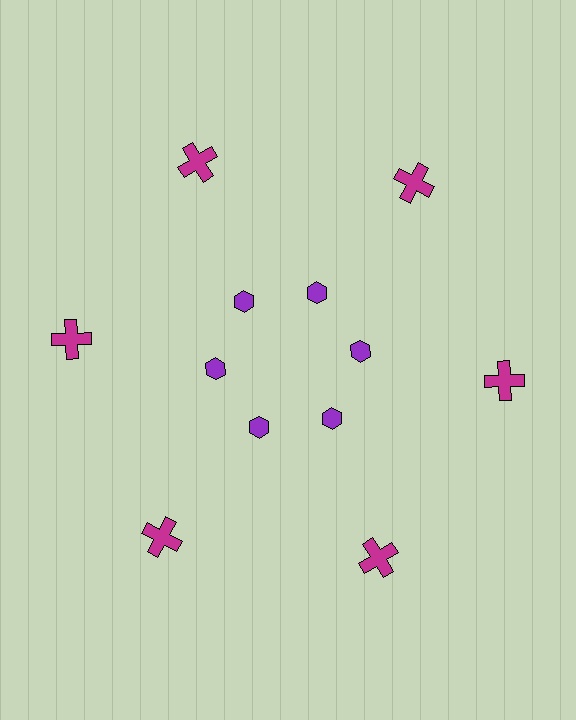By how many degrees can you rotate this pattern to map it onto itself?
The pattern maps onto itself every 60 degrees of rotation.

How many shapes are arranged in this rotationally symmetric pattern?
There are 12 shapes, arranged in 6 groups of 2.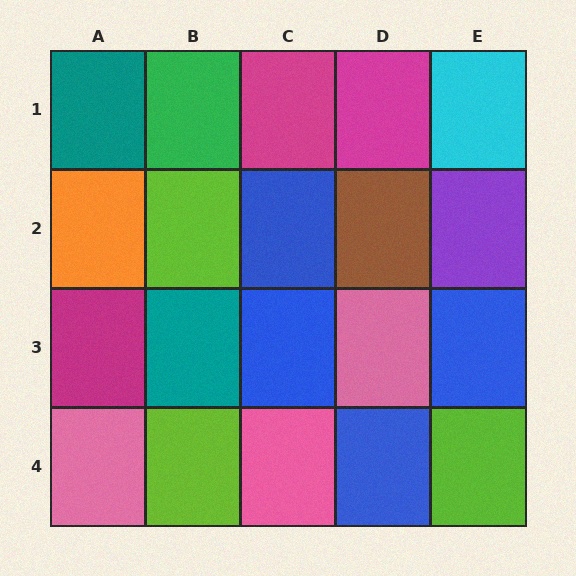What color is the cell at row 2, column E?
Purple.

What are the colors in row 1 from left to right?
Teal, green, magenta, magenta, cyan.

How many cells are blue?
4 cells are blue.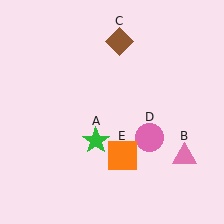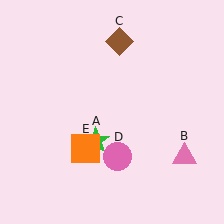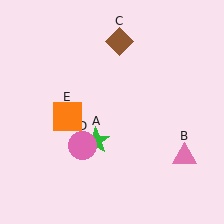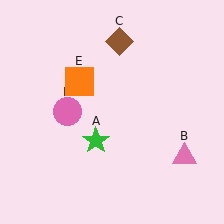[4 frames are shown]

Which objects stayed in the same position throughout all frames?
Green star (object A) and pink triangle (object B) and brown diamond (object C) remained stationary.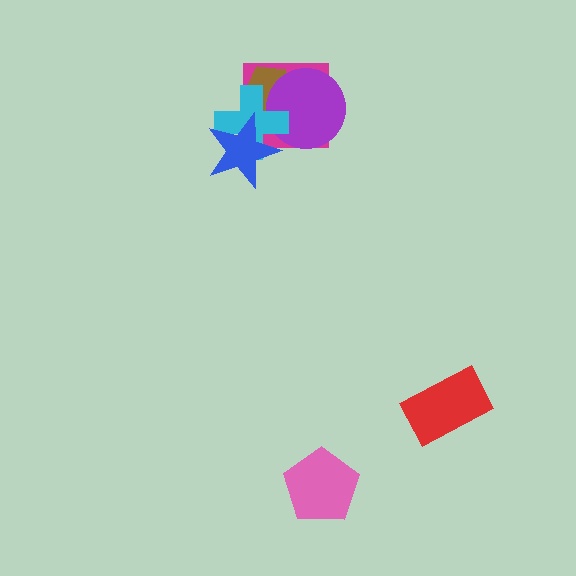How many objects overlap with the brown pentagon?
3 objects overlap with the brown pentagon.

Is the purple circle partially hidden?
Yes, it is partially covered by another shape.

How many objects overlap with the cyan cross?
4 objects overlap with the cyan cross.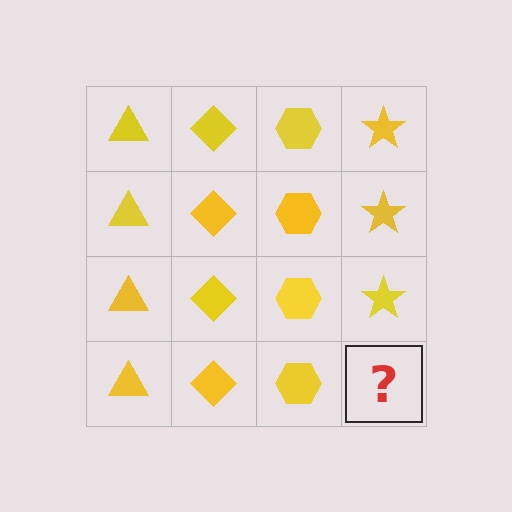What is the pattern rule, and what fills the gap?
The rule is that each column has a consistent shape. The gap should be filled with a yellow star.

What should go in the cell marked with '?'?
The missing cell should contain a yellow star.